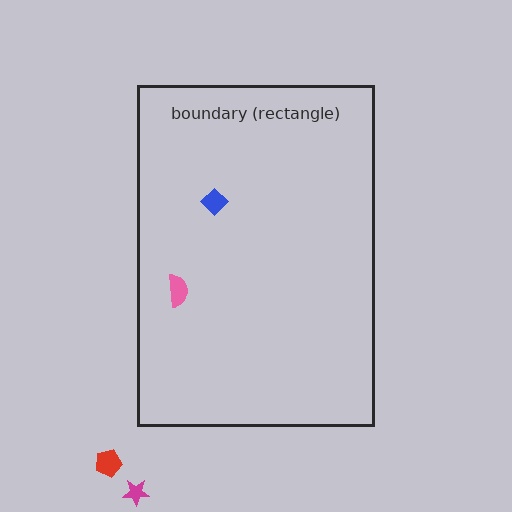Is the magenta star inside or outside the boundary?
Outside.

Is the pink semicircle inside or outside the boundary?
Inside.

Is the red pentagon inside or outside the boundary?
Outside.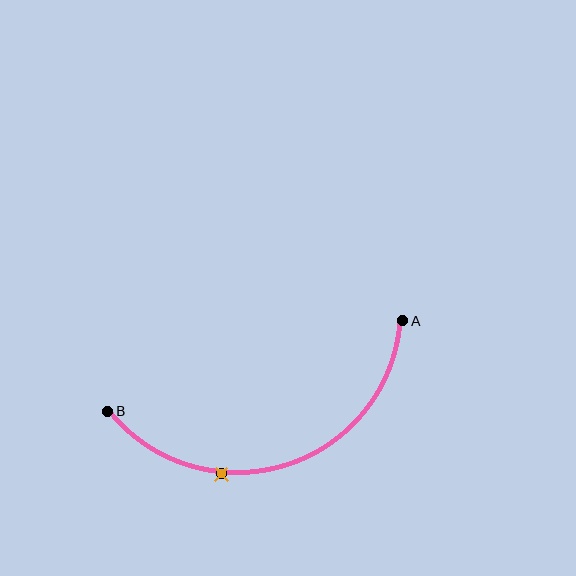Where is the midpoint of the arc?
The arc midpoint is the point on the curve farthest from the straight line joining A and B. It sits below that line.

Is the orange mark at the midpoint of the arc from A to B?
No. The orange mark lies on the arc but is closer to endpoint B. The arc midpoint would be at the point on the curve equidistant along the arc from both A and B.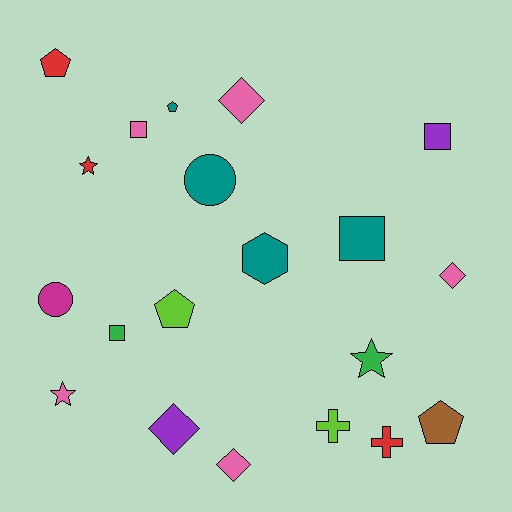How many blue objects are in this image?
There are no blue objects.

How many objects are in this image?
There are 20 objects.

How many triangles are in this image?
There are no triangles.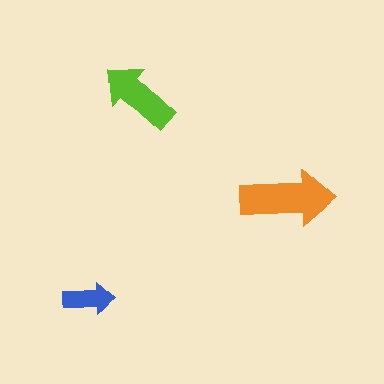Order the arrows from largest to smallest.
the orange one, the lime one, the blue one.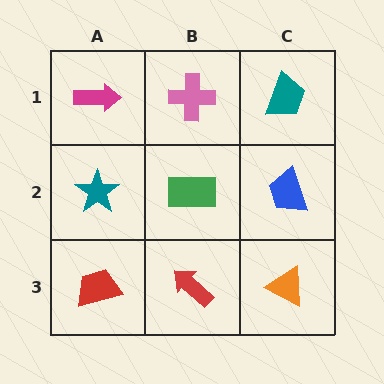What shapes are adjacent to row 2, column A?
A magenta arrow (row 1, column A), a red trapezoid (row 3, column A), a green rectangle (row 2, column B).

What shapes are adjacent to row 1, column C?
A blue trapezoid (row 2, column C), a pink cross (row 1, column B).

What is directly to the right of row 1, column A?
A pink cross.